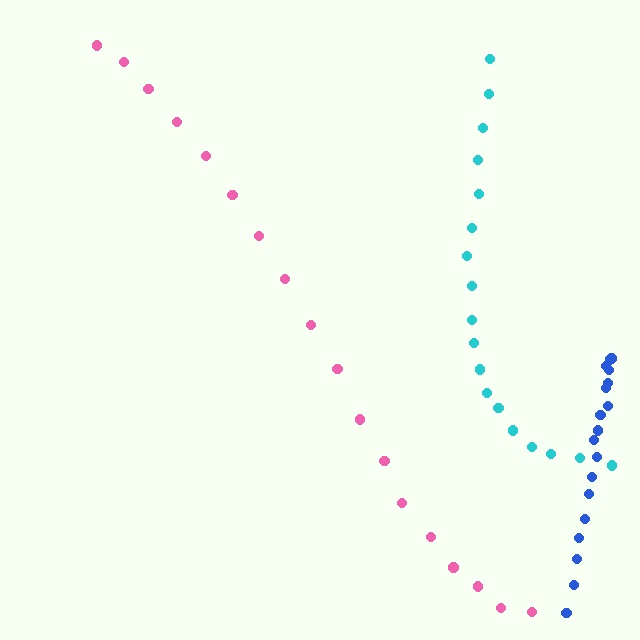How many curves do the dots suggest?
There are 3 distinct paths.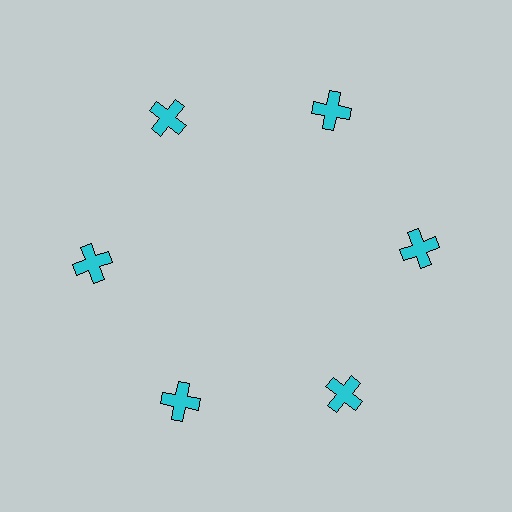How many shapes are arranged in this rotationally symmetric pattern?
There are 6 shapes, arranged in 6 groups of 1.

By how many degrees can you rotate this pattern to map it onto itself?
The pattern maps onto itself every 60 degrees of rotation.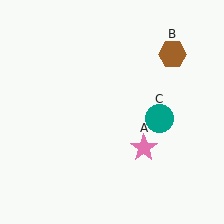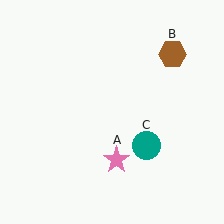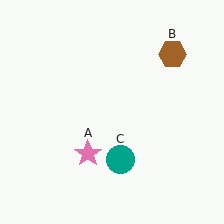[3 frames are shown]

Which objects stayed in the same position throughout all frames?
Brown hexagon (object B) remained stationary.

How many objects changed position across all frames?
2 objects changed position: pink star (object A), teal circle (object C).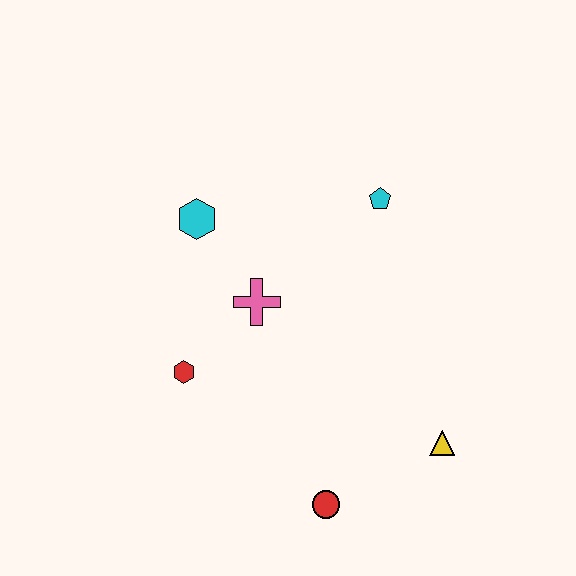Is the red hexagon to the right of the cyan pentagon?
No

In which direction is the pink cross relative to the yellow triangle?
The pink cross is to the left of the yellow triangle.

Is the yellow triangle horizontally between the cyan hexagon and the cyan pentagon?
No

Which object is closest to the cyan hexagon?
The pink cross is closest to the cyan hexagon.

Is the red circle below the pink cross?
Yes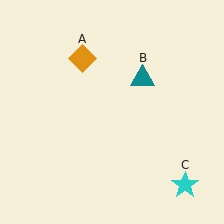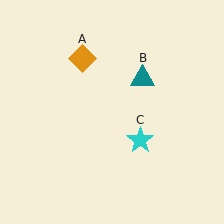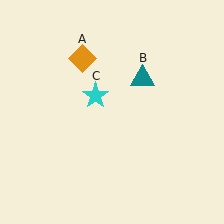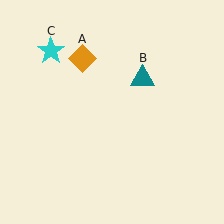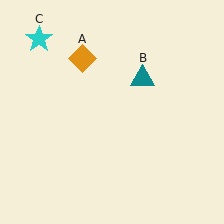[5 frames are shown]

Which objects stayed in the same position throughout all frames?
Orange diamond (object A) and teal triangle (object B) remained stationary.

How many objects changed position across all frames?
1 object changed position: cyan star (object C).